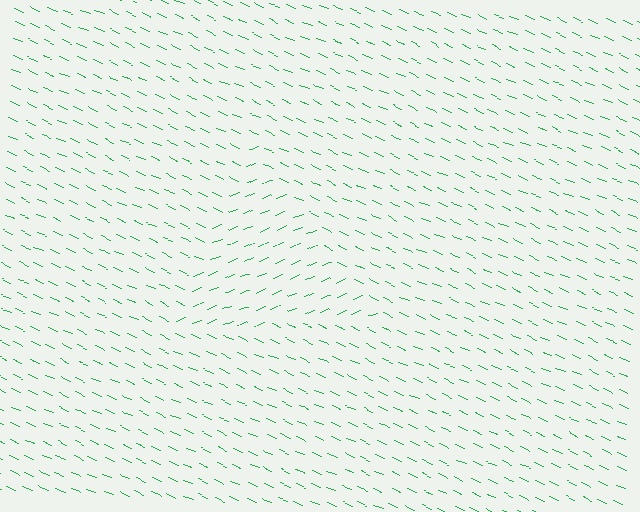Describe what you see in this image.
The image is filled with small green line segments. A triangle region in the image has lines oriented differently from the surrounding lines, creating a visible texture boundary.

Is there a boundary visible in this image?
Yes, there is a texture boundary formed by a change in line orientation.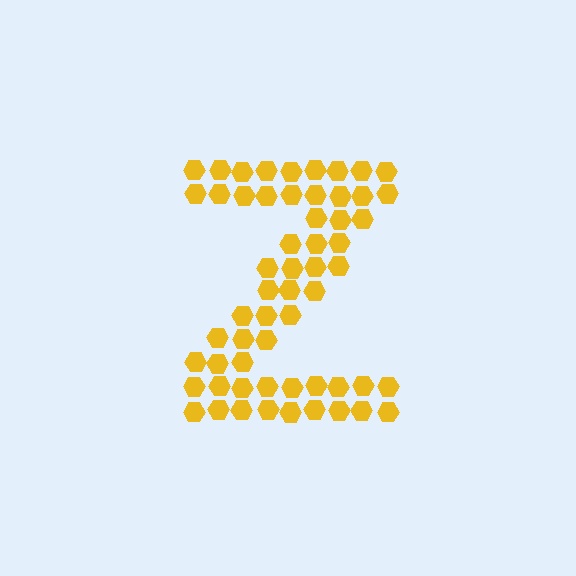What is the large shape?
The large shape is the letter Z.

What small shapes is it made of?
It is made of small hexagons.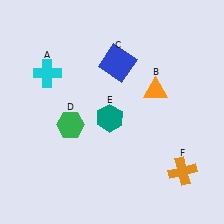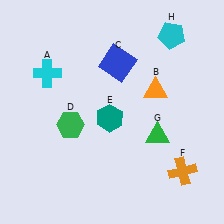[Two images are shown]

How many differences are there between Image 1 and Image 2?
There are 2 differences between the two images.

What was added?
A green triangle (G), a cyan pentagon (H) were added in Image 2.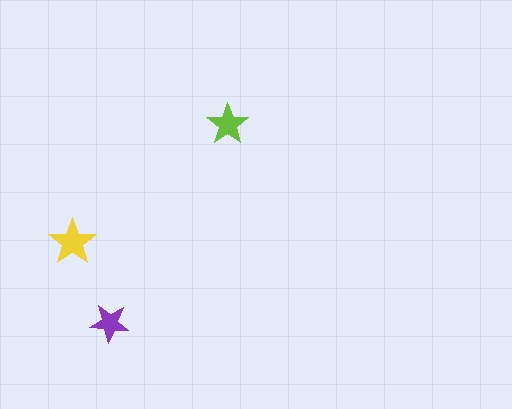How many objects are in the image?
There are 3 objects in the image.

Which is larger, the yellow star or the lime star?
The yellow one.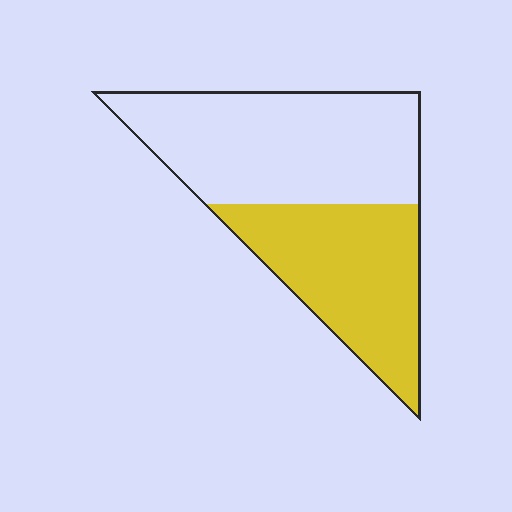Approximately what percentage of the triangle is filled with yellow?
Approximately 45%.